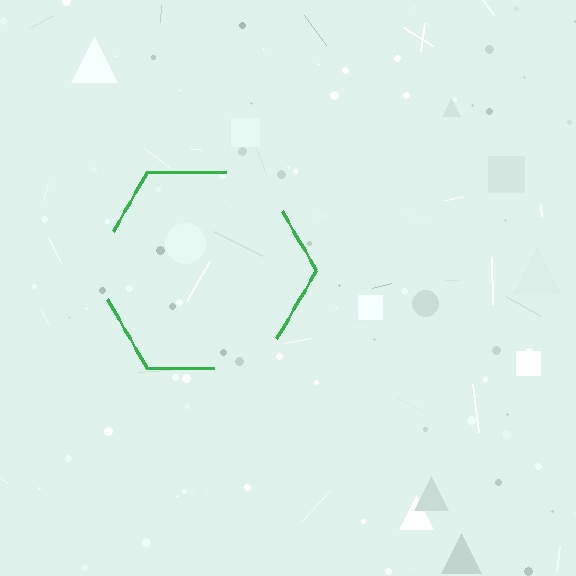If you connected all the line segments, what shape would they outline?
They would outline a hexagon.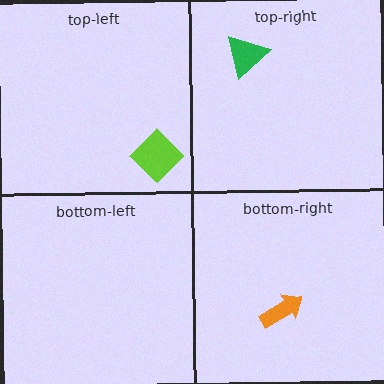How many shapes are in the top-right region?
1.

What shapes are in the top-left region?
The lime diamond.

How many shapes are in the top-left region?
1.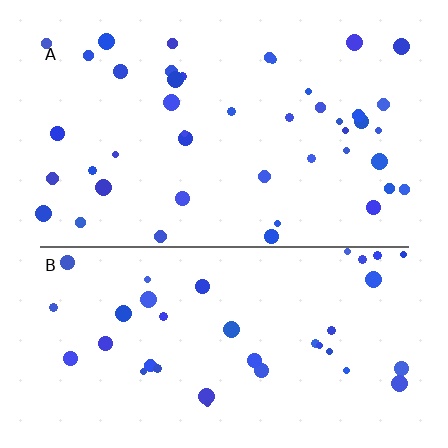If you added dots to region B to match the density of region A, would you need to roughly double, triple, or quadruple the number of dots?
Approximately double.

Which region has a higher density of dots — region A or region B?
A (the top).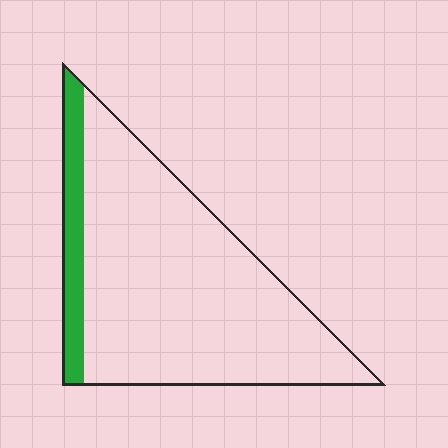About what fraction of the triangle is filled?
About one eighth (1/8).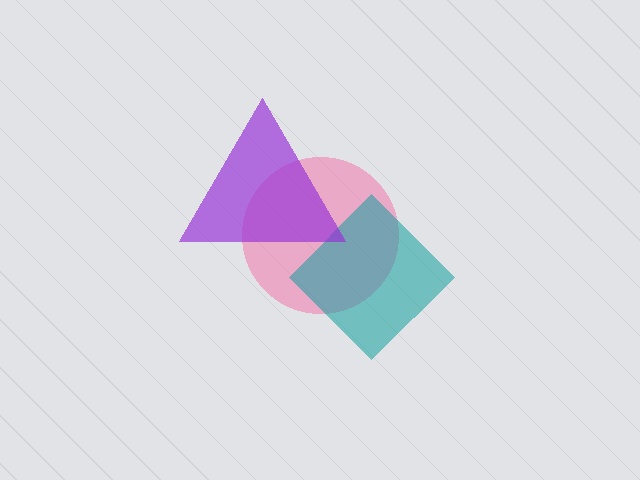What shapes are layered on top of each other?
The layered shapes are: a pink circle, a teal diamond, a purple triangle.